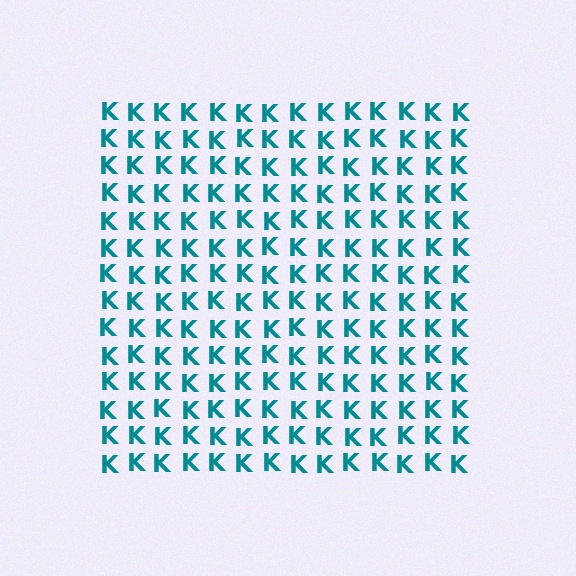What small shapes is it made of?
It is made of small letter K's.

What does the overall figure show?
The overall figure shows a square.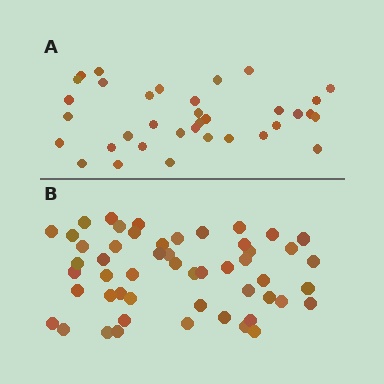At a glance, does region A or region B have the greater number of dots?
Region B (the bottom region) has more dots.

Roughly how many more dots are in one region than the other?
Region B has approximately 15 more dots than region A.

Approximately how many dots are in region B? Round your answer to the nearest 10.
About 50 dots. (The exact count is 52, which rounds to 50.)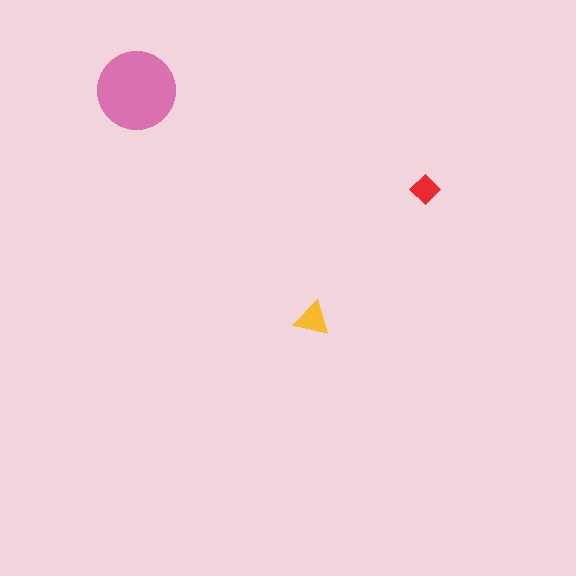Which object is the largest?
The pink circle.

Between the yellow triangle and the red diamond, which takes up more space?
The yellow triangle.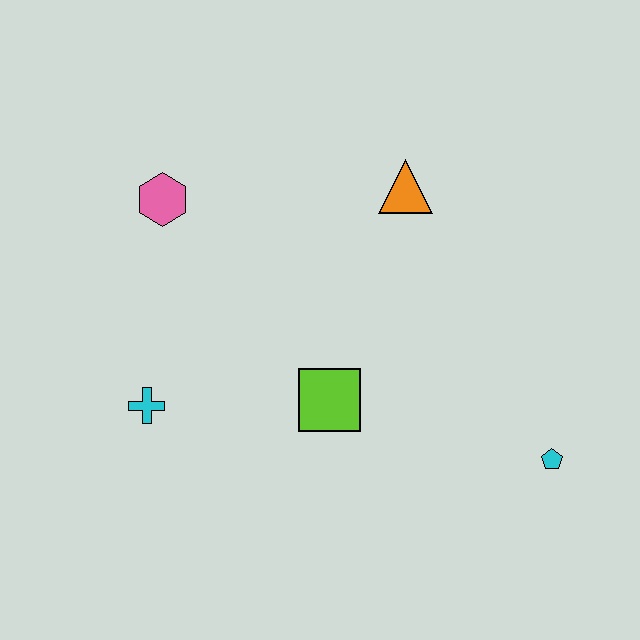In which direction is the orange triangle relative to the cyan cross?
The orange triangle is to the right of the cyan cross.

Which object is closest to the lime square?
The cyan cross is closest to the lime square.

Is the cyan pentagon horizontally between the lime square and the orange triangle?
No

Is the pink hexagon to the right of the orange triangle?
No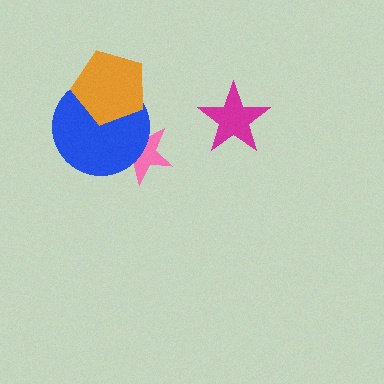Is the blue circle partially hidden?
Yes, it is partially covered by another shape.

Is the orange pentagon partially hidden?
No, no other shape covers it.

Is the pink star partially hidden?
Yes, it is partially covered by another shape.